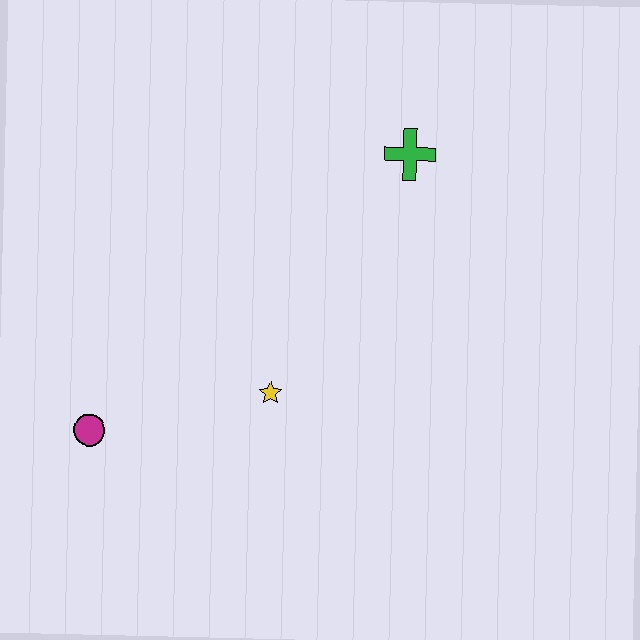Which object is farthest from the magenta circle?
The green cross is farthest from the magenta circle.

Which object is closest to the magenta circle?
The yellow star is closest to the magenta circle.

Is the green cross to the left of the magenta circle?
No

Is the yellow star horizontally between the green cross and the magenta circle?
Yes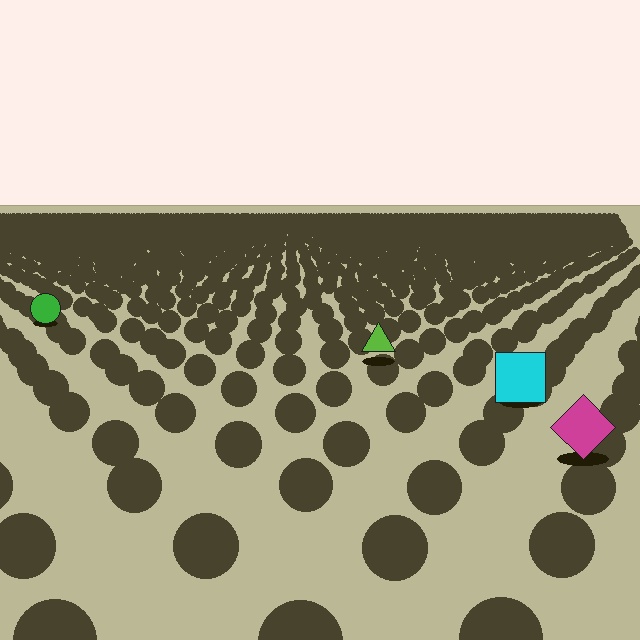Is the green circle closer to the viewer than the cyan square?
No. The cyan square is closer — you can tell from the texture gradient: the ground texture is coarser near it.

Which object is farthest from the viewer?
The green circle is farthest from the viewer. It appears smaller and the ground texture around it is denser.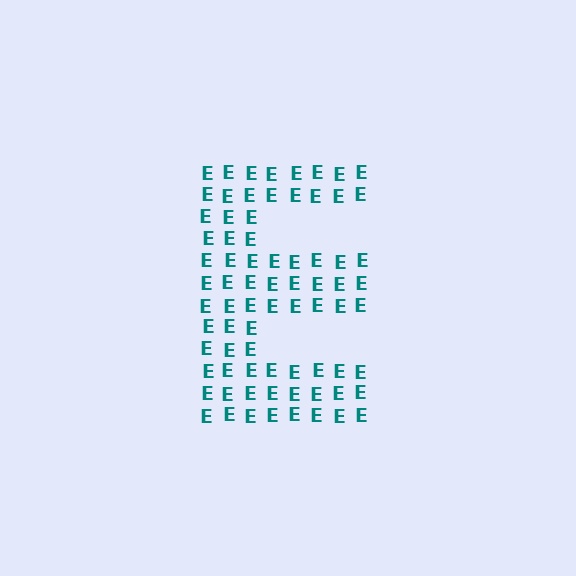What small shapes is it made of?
It is made of small letter E's.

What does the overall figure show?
The overall figure shows the letter E.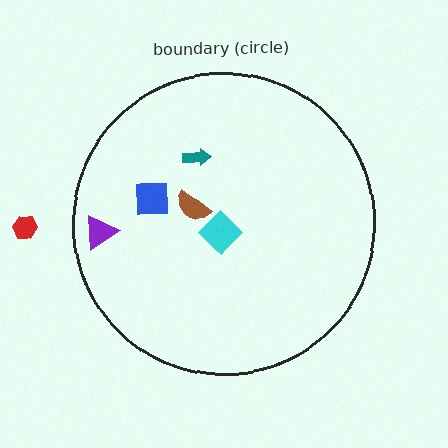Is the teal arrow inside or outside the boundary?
Inside.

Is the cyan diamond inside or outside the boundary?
Inside.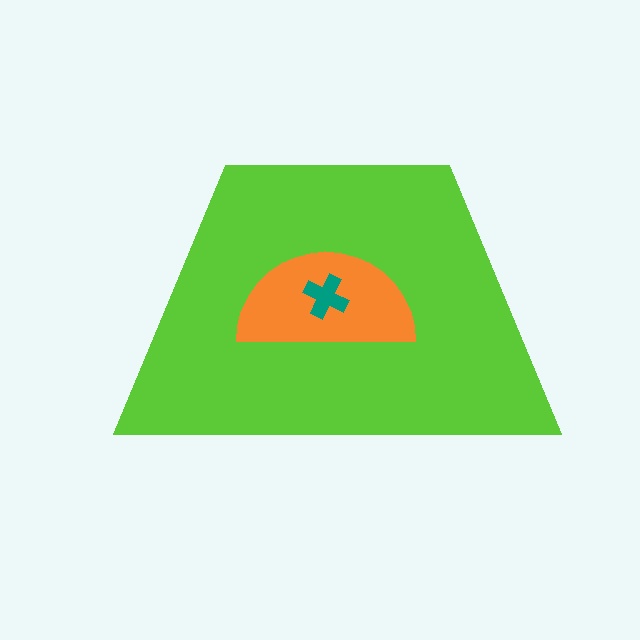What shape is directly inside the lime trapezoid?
The orange semicircle.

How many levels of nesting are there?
3.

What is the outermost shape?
The lime trapezoid.